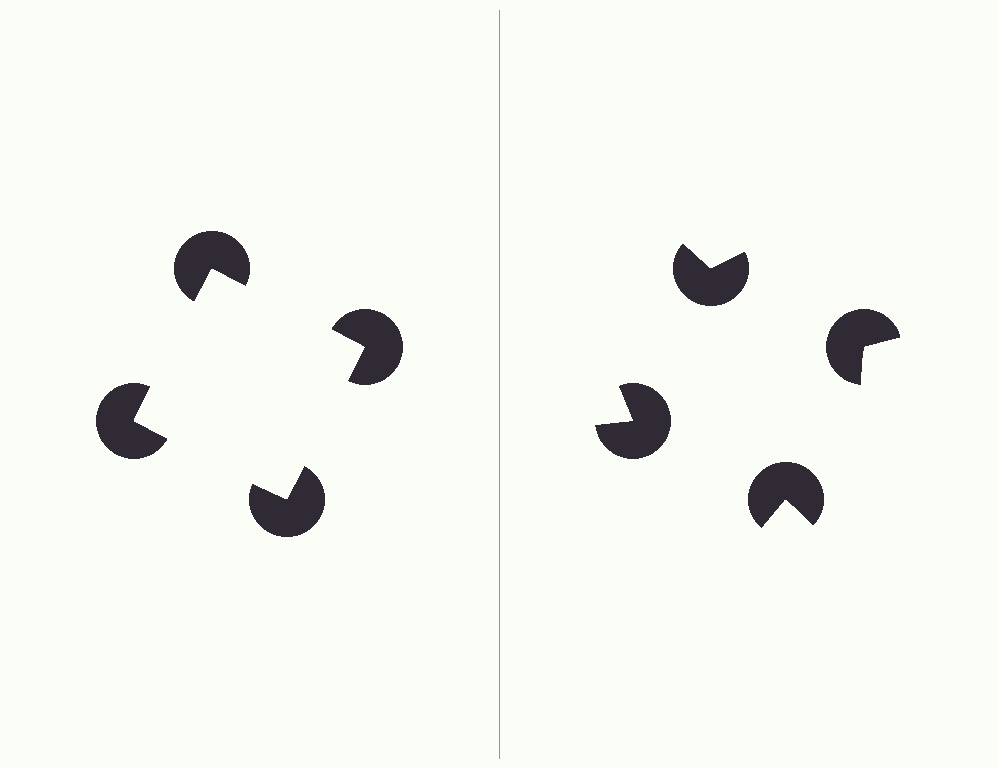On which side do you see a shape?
An illusory square appears on the left side. On the right side the wedge cuts are rotated, so no coherent shape forms.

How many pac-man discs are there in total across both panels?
8 — 4 on each side.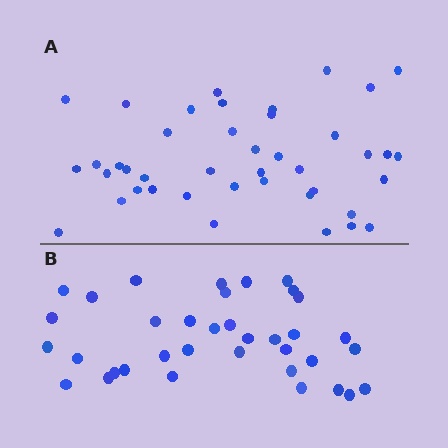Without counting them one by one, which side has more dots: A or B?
Region A (the top region) has more dots.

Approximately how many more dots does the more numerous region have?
Region A has about 6 more dots than region B.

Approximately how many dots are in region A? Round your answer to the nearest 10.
About 40 dots. (The exact count is 42, which rounds to 40.)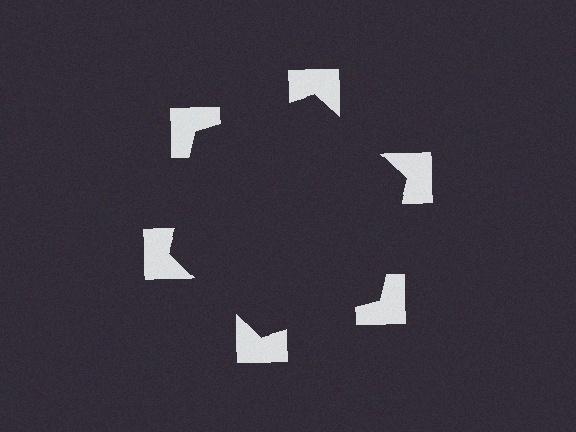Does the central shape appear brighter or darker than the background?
It typically appears slightly darker than the background, even though no actual brightness change is drawn.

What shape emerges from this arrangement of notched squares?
An illusory hexagon — its edges are inferred from the aligned wedge cuts in the notched squares, not physically drawn.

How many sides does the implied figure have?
6 sides.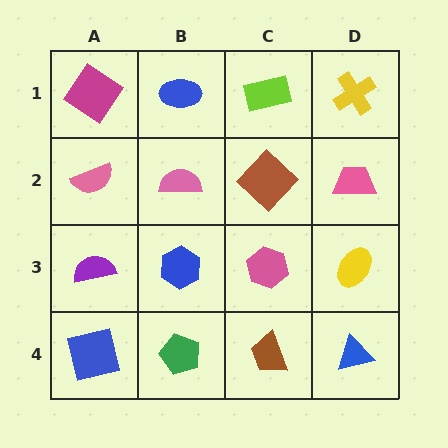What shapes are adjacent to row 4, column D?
A yellow ellipse (row 3, column D), a brown trapezoid (row 4, column C).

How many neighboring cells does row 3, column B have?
4.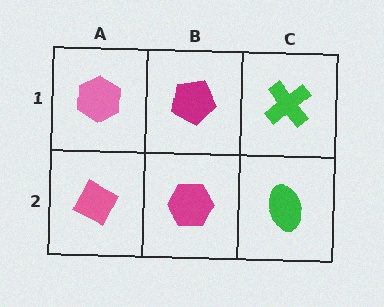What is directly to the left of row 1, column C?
A magenta pentagon.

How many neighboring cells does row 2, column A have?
2.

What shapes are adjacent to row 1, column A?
A pink diamond (row 2, column A), a magenta pentagon (row 1, column B).